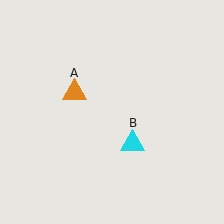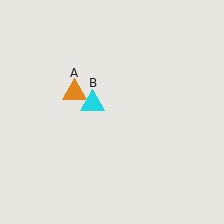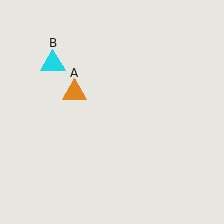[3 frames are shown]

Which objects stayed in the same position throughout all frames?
Orange triangle (object A) remained stationary.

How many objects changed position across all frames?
1 object changed position: cyan triangle (object B).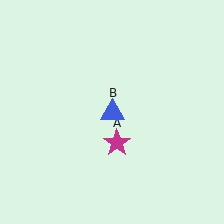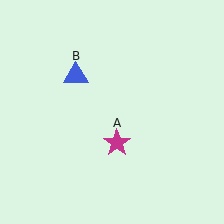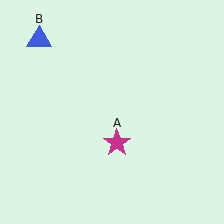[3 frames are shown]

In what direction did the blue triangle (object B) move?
The blue triangle (object B) moved up and to the left.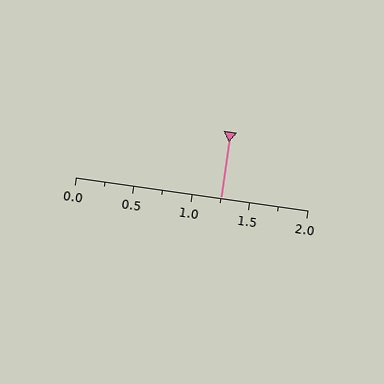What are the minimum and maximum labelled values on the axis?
The axis runs from 0.0 to 2.0.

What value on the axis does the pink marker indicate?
The marker indicates approximately 1.25.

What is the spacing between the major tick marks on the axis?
The major ticks are spaced 0.5 apart.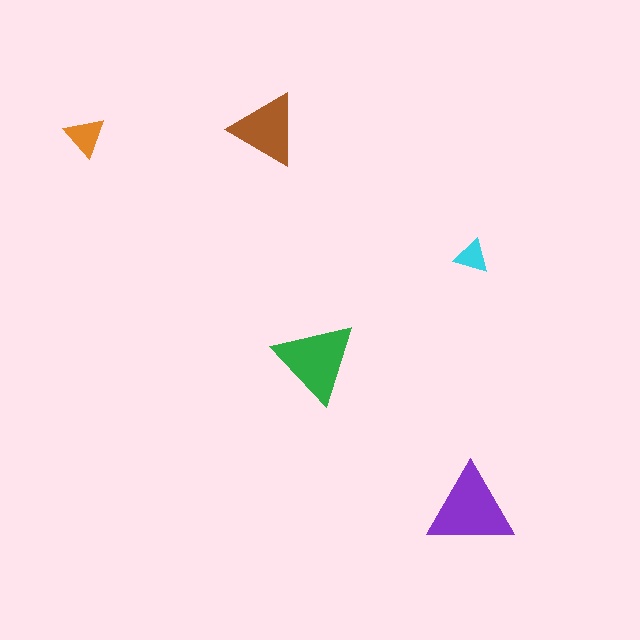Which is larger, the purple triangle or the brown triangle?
The purple one.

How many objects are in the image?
There are 5 objects in the image.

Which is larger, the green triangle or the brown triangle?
The green one.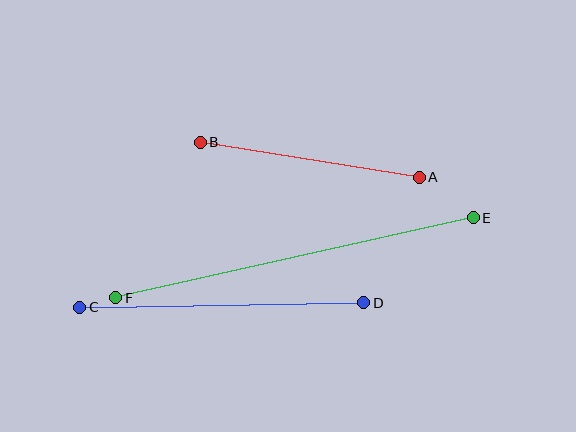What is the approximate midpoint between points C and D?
The midpoint is at approximately (222, 305) pixels.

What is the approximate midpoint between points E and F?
The midpoint is at approximately (295, 258) pixels.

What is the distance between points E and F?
The distance is approximately 366 pixels.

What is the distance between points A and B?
The distance is approximately 221 pixels.